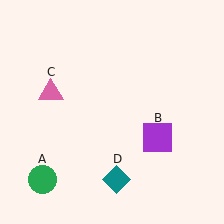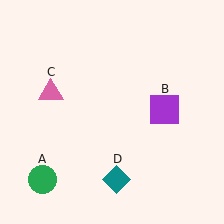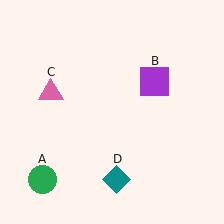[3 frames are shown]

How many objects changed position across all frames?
1 object changed position: purple square (object B).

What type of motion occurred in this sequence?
The purple square (object B) rotated counterclockwise around the center of the scene.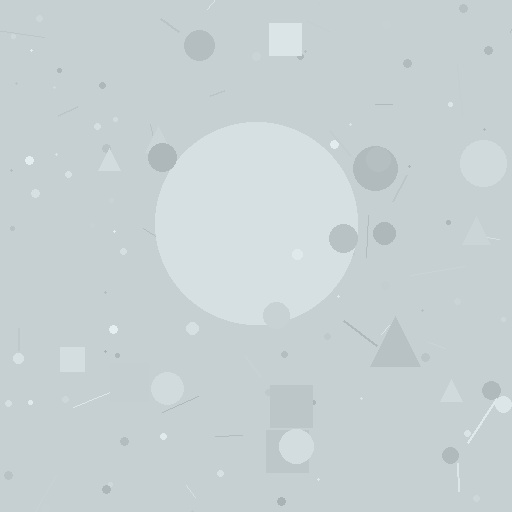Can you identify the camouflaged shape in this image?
The camouflaged shape is a circle.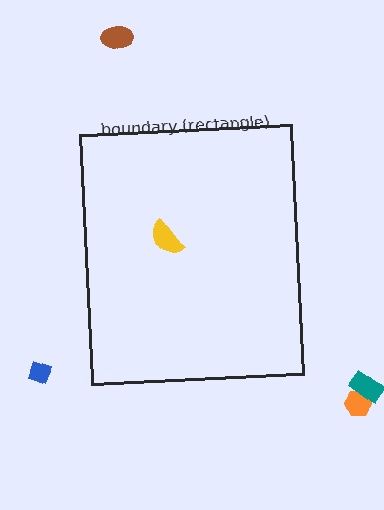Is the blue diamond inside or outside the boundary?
Outside.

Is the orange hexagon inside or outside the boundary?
Outside.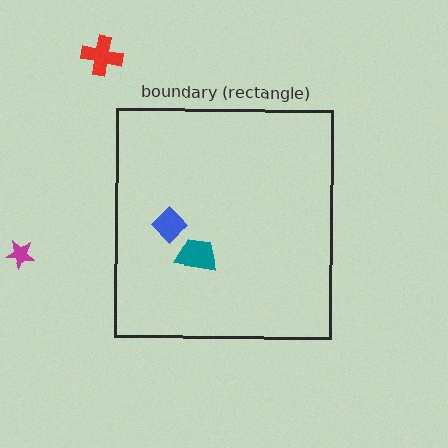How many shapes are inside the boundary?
2 inside, 2 outside.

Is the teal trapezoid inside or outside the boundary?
Inside.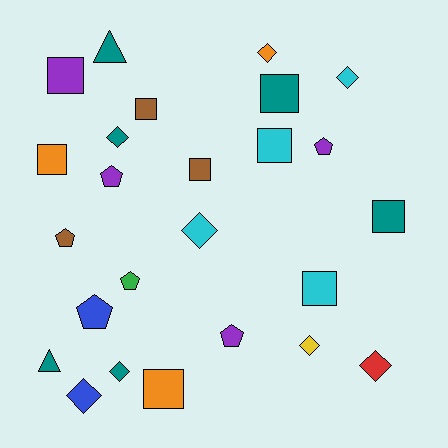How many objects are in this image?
There are 25 objects.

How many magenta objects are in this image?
There are no magenta objects.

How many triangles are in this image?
There are 2 triangles.